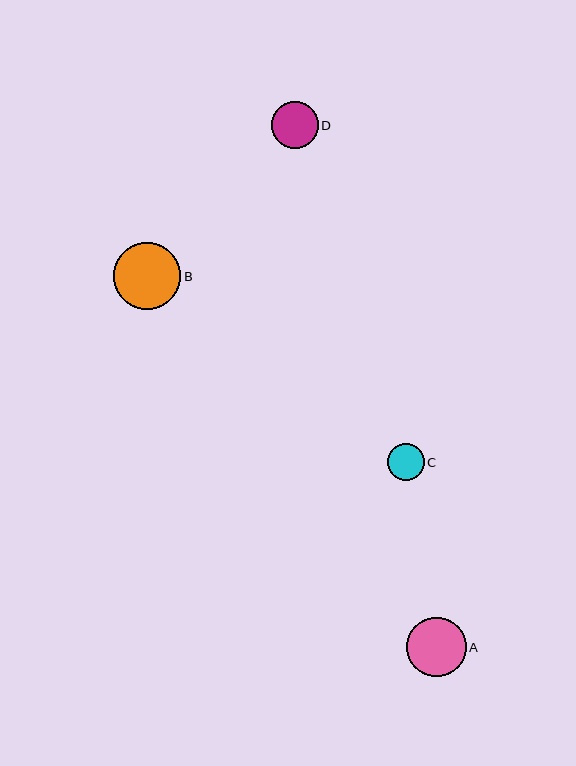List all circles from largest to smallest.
From largest to smallest: B, A, D, C.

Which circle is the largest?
Circle B is the largest with a size of approximately 67 pixels.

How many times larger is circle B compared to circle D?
Circle B is approximately 1.4 times the size of circle D.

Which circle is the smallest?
Circle C is the smallest with a size of approximately 36 pixels.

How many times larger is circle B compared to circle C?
Circle B is approximately 1.8 times the size of circle C.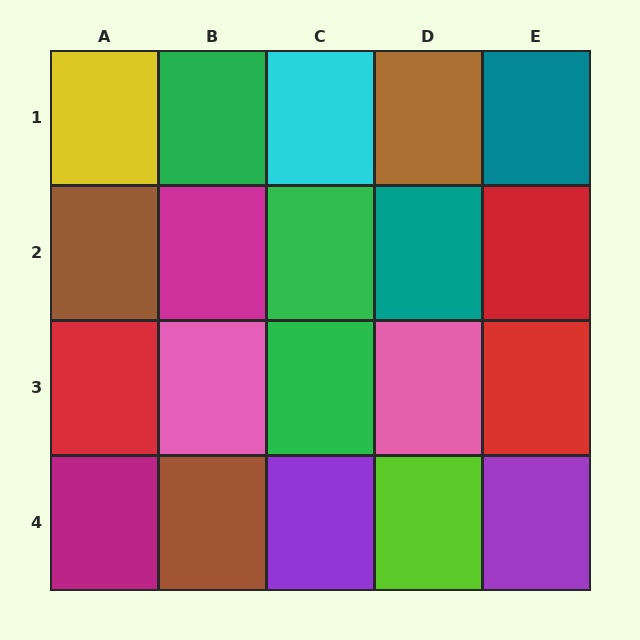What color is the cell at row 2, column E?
Red.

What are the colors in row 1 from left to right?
Yellow, green, cyan, brown, teal.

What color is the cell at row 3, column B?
Pink.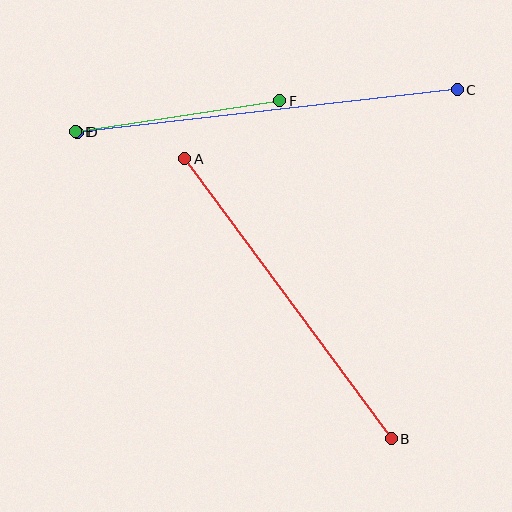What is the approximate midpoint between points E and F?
The midpoint is at approximately (178, 116) pixels.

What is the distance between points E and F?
The distance is approximately 206 pixels.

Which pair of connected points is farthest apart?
Points C and D are farthest apart.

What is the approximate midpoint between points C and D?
The midpoint is at approximately (267, 111) pixels.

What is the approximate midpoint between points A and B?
The midpoint is at approximately (288, 299) pixels.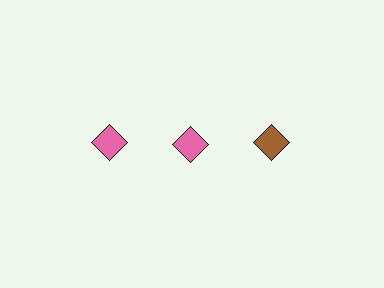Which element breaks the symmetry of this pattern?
The brown diamond in the top row, center column breaks the symmetry. All other shapes are pink diamonds.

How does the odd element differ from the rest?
It has a different color: brown instead of pink.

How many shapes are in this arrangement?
There are 3 shapes arranged in a grid pattern.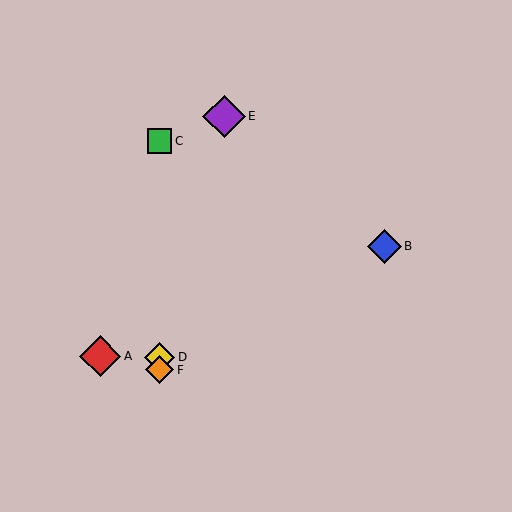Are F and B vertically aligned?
No, F is at x≈160 and B is at x≈384.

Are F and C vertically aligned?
Yes, both are at x≈160.